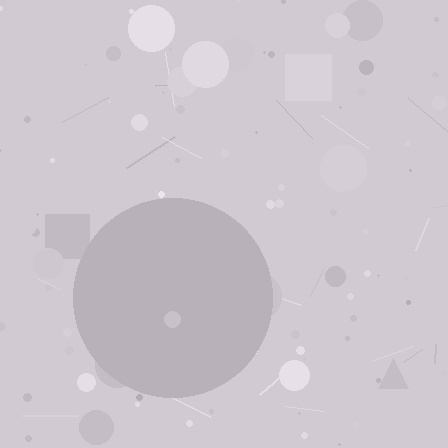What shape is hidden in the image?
A circle is hidden in the image.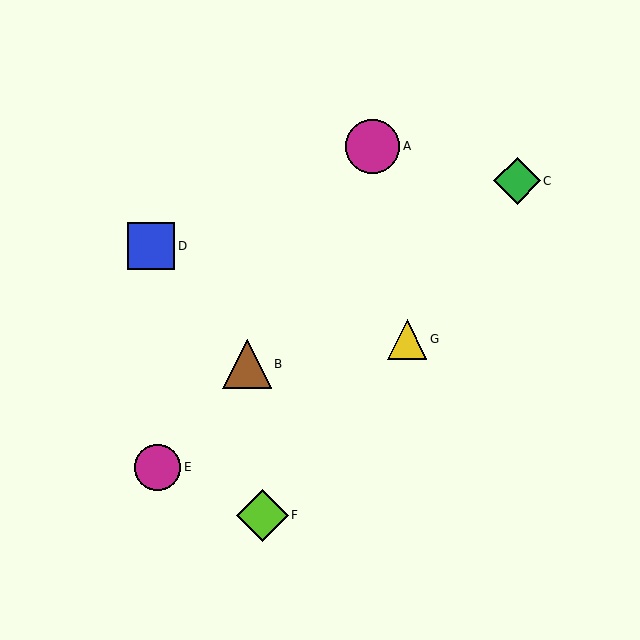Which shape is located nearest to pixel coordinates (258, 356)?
The brown triangle (labeled B) at (247, 364) is nearest to that location.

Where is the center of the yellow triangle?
The center of the yellow triangle is at (407, 339).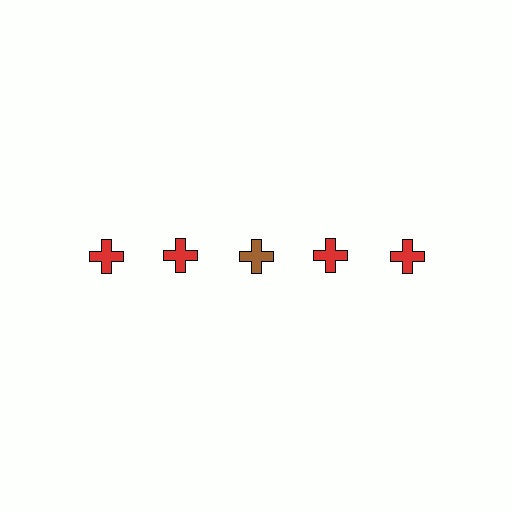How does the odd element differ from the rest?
It has a different color: brown instead of red.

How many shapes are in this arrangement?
There are 5 shapes arranged in a grid pattern.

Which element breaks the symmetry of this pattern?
The brown cross in the top row, center column breaks the symmetry. All other shapes are red crosses.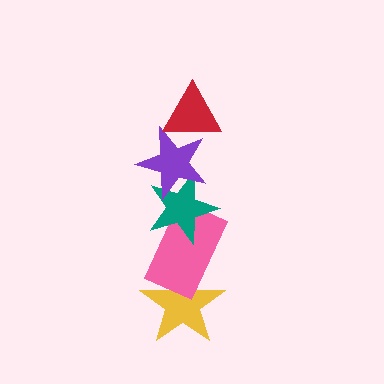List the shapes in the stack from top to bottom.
From top to bottom: the red triangle, the purple star, the teal star, the pink rectangle, the yellow star.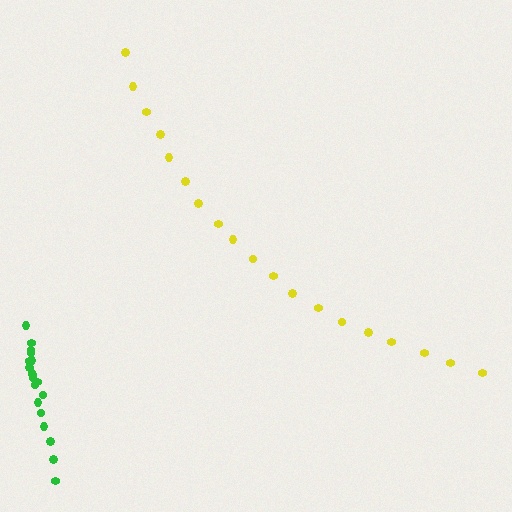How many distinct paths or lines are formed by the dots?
There are 2 distinct paths.